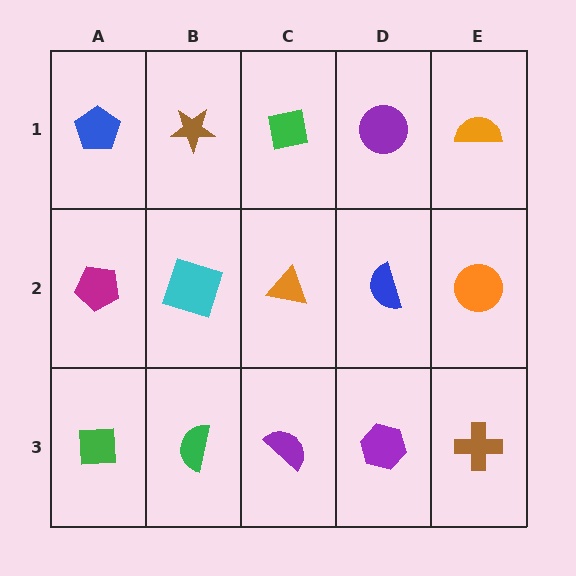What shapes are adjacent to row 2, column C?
A green square (row 1, column C), a purple semicircle (row 3, column C), a cyan square (row 2, column B), a blue semicircle (row 2, column D).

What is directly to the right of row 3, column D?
A brown cross.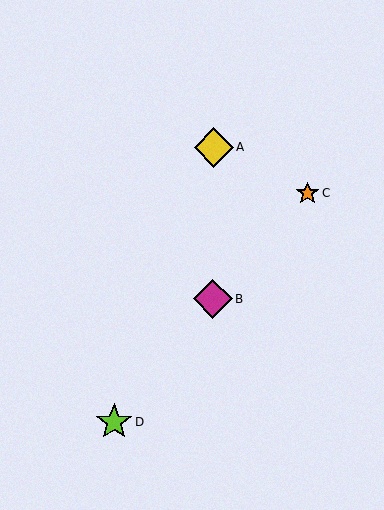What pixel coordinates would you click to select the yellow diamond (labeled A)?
Click at (214, 147) to select the yellow diamond A.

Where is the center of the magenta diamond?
The center of the magenta diamond is at (213, 299).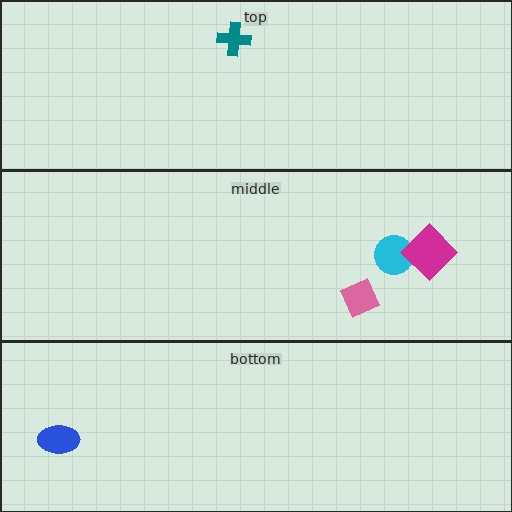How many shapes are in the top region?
1.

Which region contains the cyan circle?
The middle region.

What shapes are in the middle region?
The cyan circle, the magenta diamond, the pink diamond.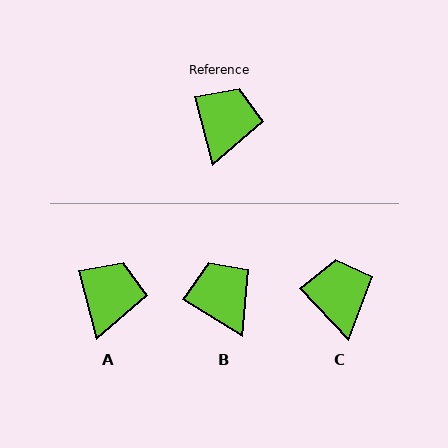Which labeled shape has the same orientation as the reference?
A.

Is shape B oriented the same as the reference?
No, it is off by about 44 degrees.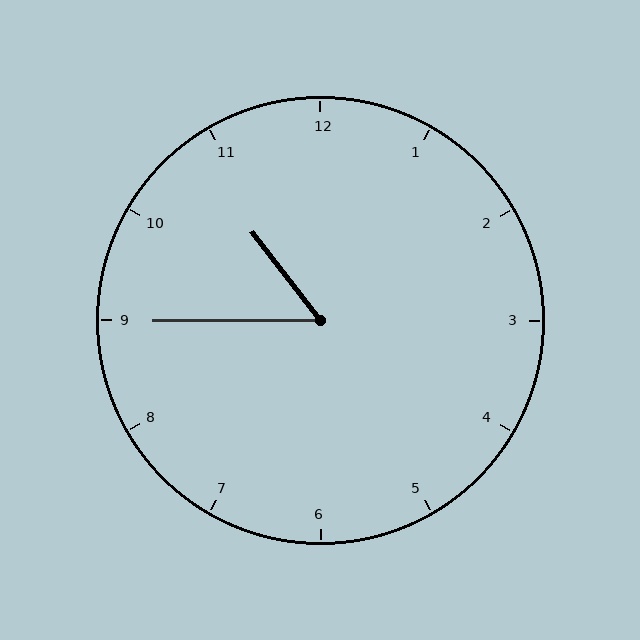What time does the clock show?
10:45.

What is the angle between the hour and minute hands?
Approximately 52 degrees.